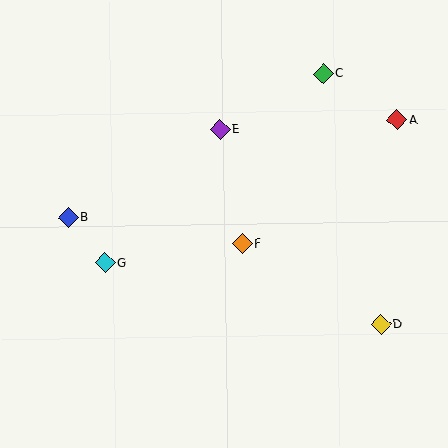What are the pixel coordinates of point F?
Point F is at (243, 244).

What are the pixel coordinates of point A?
Point A is at (397, 120).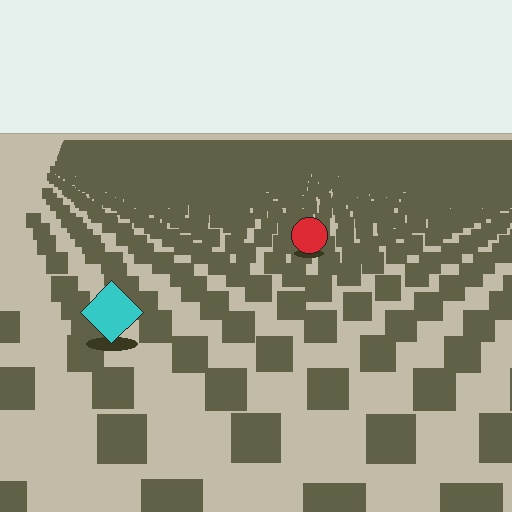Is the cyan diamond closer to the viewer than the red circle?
Yes. The cyan diamond is closer — you can tell from the texture gradient: the ground texture is coarser near it.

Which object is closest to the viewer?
The cyan diamond is closest. The texture marks near it are larger and more spread out.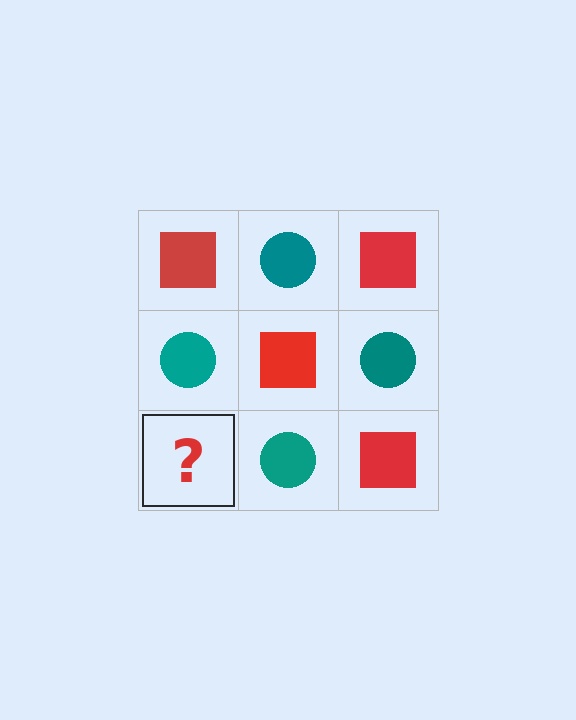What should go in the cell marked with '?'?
The missing cell should contain a red square.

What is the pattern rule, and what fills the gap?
The rule is that it alternates red square and teal circle in a checkerboard pattern. The gap should be filled with a red square.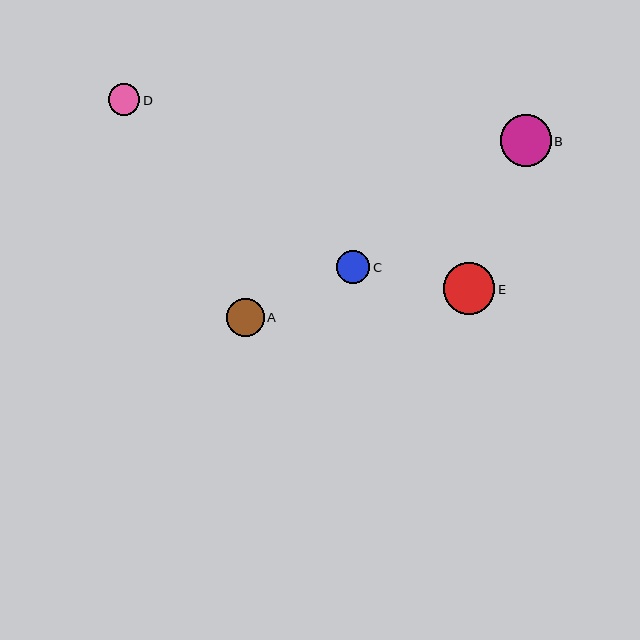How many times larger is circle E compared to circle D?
Circle E is approximately 1.6 times the size of circle D.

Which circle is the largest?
Circle E is the largest with a size of approximately 51 pixels.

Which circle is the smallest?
Circle D is the smallest with a size of approximately 32 pixels.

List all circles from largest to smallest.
From largest to smallest: E, B, A, C, D.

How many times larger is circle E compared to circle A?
Circle E is approximately 1.3 times the size of circle A.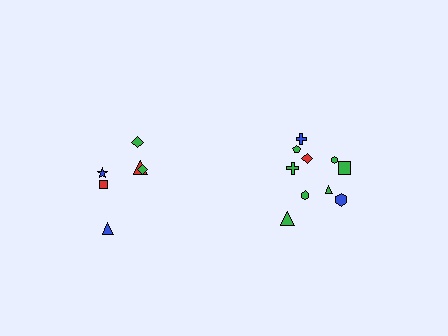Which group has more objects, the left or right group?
The right group.